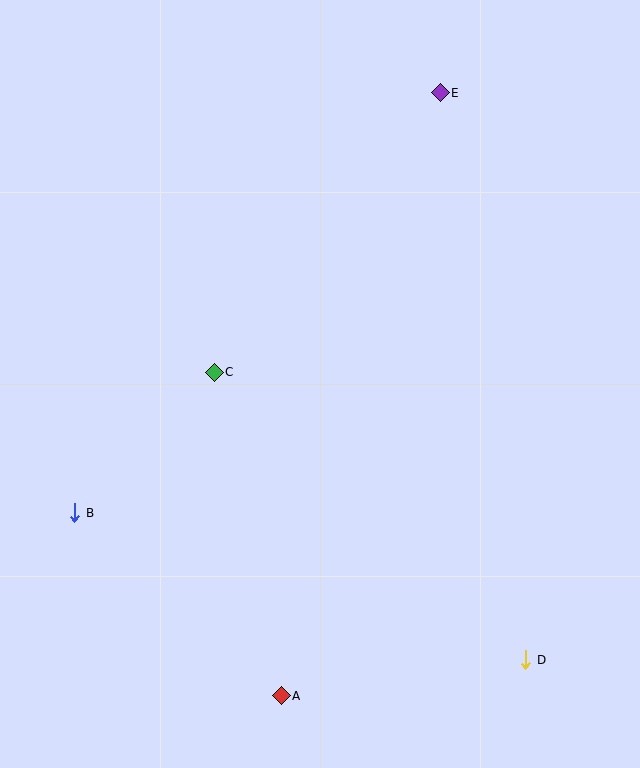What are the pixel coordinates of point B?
Point B is at (75, 513).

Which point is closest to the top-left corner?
Point C is closest to the top-left corner.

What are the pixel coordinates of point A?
Point A is at (281, 696).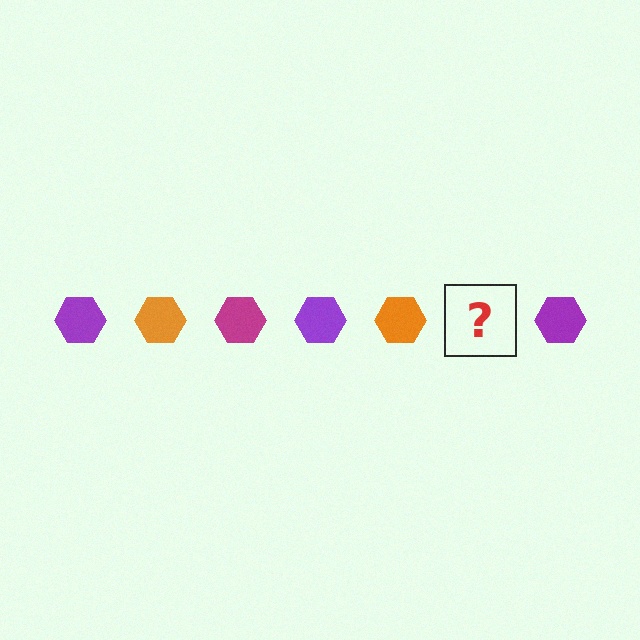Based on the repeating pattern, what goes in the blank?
The blank should be a magenta hexagon.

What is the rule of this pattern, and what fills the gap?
The rule is that the pattern cycles through purple, orange, magenta hexagons. The gap should be filled with a magenta hexagon.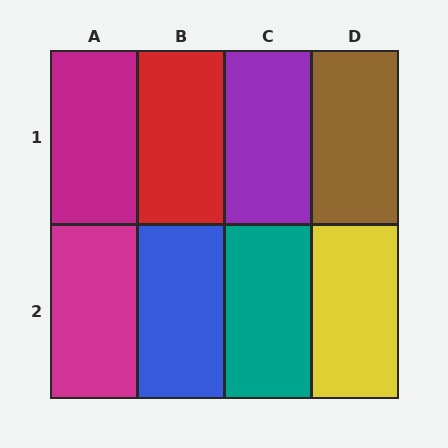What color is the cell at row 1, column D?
Brown.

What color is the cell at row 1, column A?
Magenta.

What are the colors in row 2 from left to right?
Magenta, blue, teal, yellow.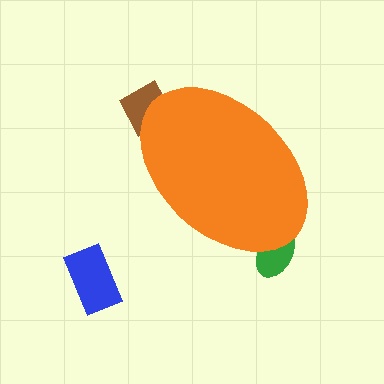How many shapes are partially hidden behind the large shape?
2 shapes are partially hidden.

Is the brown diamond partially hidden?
Yes, the brown diamond is partially hidden behind the orange ellipse.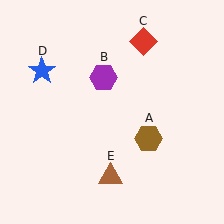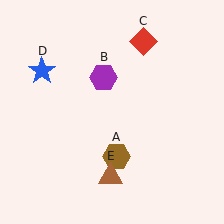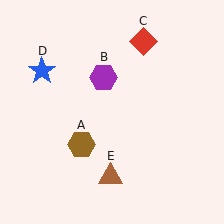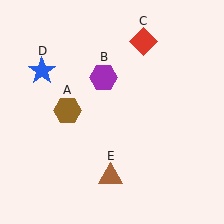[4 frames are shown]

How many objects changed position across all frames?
1 object changed position: brown hexagon (object A).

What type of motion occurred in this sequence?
The brown hexagon (object A) rotated clockwise around the center of the scene.